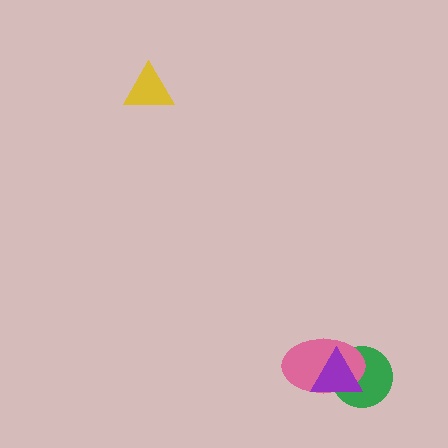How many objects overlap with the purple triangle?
2 objects overlap with the purple triangle.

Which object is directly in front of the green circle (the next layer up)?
The pink ellipse is directly in front of the green circle.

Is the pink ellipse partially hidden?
Yes, it is partially covered by another shape.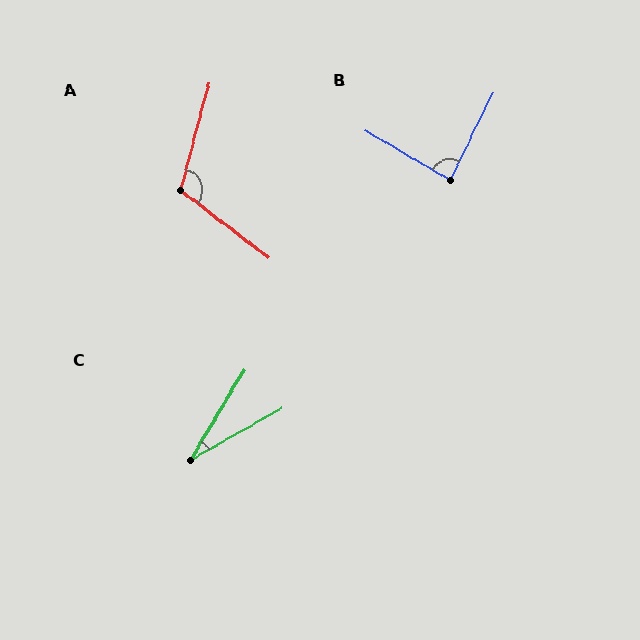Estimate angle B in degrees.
Approximately 86 degrees.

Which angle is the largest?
A, at approximately 112 degrees.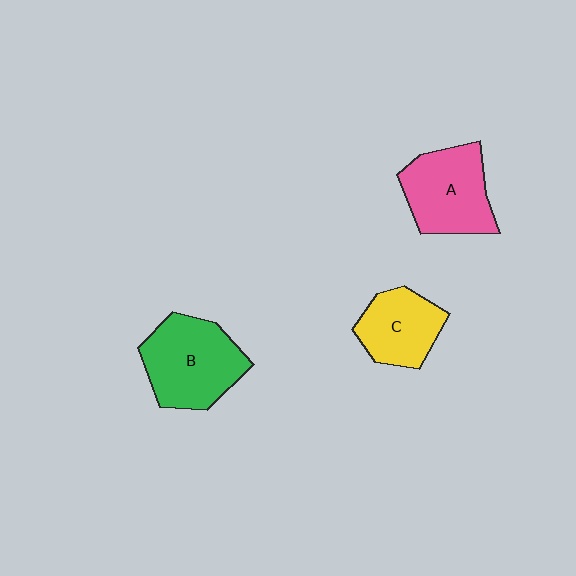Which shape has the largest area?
Shape B (green).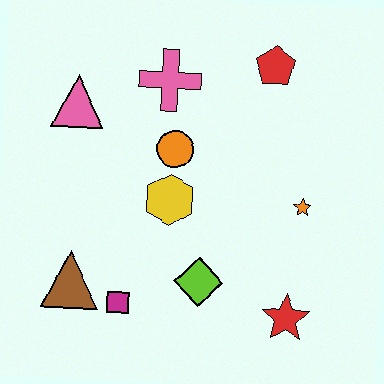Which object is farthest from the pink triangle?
The red star is farthest from the pink triangle.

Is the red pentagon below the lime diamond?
No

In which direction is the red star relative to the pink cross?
The red star is below the pink cross.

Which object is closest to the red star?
The lime diamond is closest to the red star.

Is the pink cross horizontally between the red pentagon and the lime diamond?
No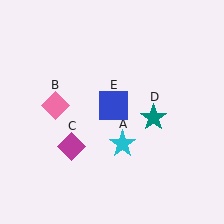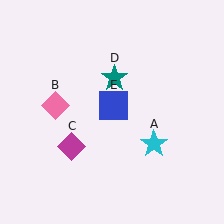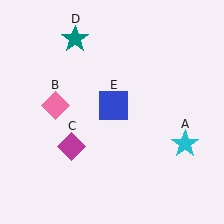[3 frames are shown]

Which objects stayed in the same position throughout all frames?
Pink diamond (object B) and magenta diamond (object C) and blue square (object E) remained stationary.